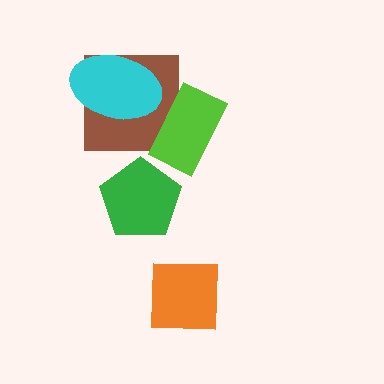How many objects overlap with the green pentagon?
0 objects overlap with the green pentagon.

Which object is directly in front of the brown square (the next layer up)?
The lime rectangle is directly in front of the brown square.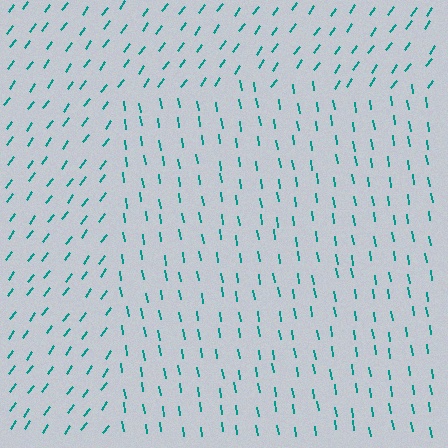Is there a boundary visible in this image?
Yes, there is a texture boundary formed by a change in line orientation.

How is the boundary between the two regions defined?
The boundary is defined purely by a change in line orientation (approximately 45 degrees difference). All lines are the same color and thickness.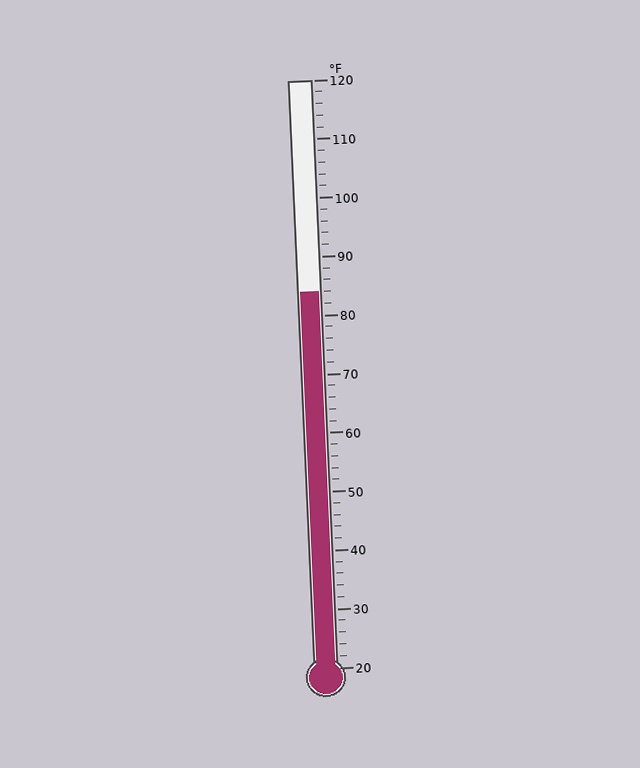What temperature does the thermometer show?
The thermometer shows approximately 84°F.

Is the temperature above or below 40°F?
The temperature is above 40°F.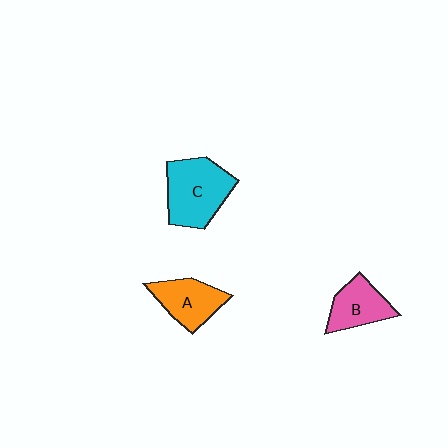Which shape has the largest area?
Shape C (cyan).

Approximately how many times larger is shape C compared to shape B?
Approximately 1.6 times.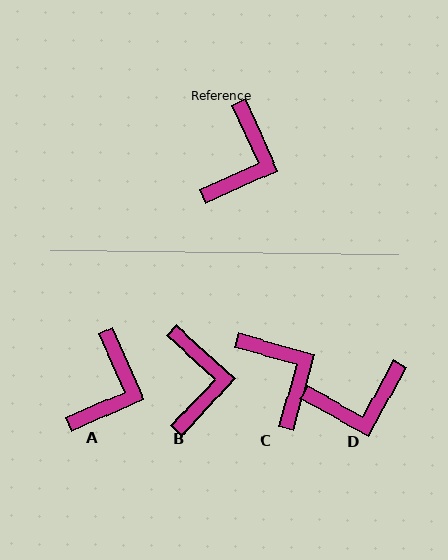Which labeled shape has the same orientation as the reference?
A.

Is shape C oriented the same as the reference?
No, it is off by about 50 degrees.